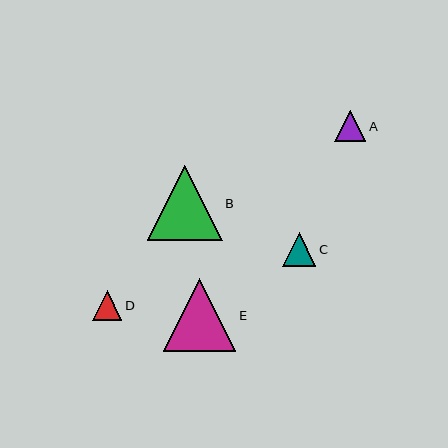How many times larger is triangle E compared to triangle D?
Triangle E is approximately 2.4 times the size of triangle D.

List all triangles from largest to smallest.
From largest to smallest: B, E, C, A, D.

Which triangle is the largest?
Triangle B is the largest with a size of approximately 75 pixels.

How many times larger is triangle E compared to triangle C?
Triangle E is approximately 2.2 times the size of triangle C.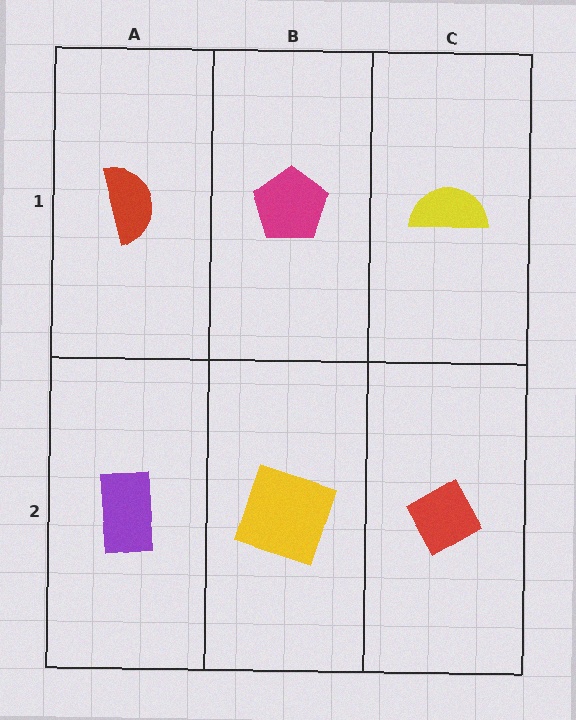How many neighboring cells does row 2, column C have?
2.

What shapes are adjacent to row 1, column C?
A red diamond (row 2, column C), a magenta pentagon (row 1, column B).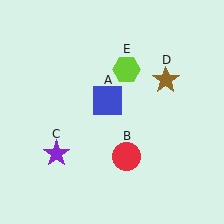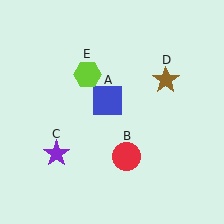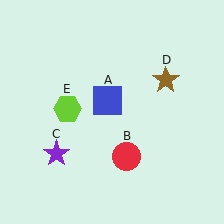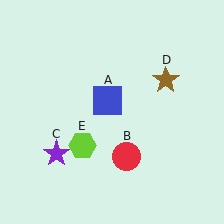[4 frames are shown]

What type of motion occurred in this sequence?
The lime hexagon (object E) rotated counterclockwise around the center of the scene.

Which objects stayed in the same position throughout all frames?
Blue square (object A) and red circle (object B) and purple star (object C) and brown star (object D) remained stationary.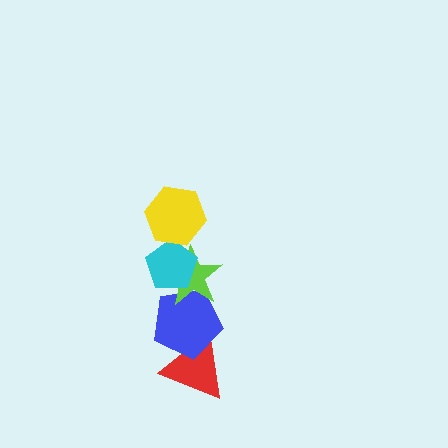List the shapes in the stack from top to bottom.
From top to bottom: the yellow hexagon, the cyan pentagon, the lime star, the blue pentagon, the red triangle.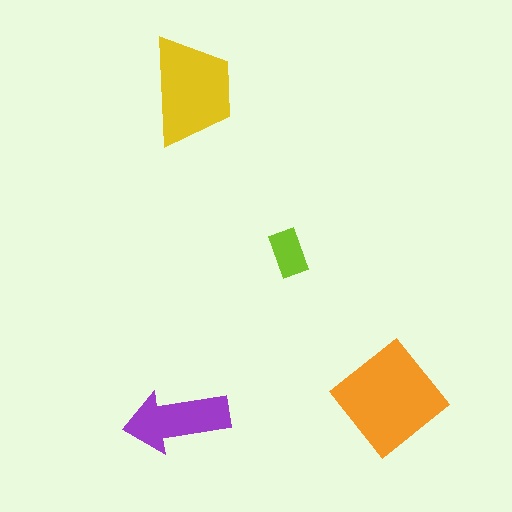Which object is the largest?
The orange diamond.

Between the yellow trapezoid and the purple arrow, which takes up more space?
The yellow trapezoid.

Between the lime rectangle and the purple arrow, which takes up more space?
The purple arrow.